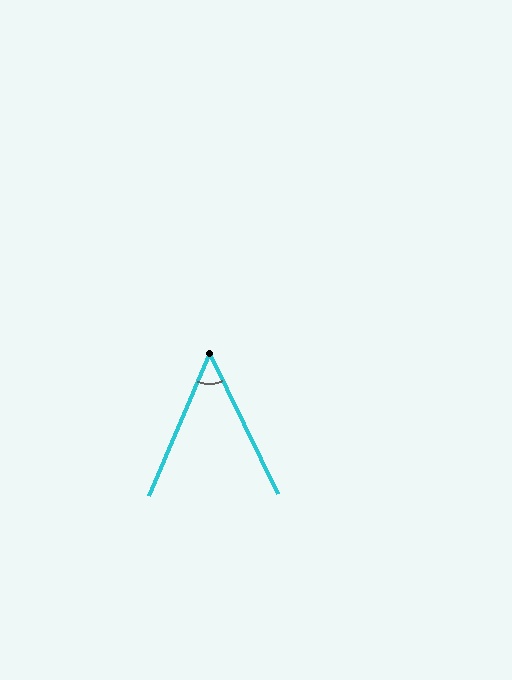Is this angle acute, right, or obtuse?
It is acute.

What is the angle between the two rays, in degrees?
Approximately 49 degrees.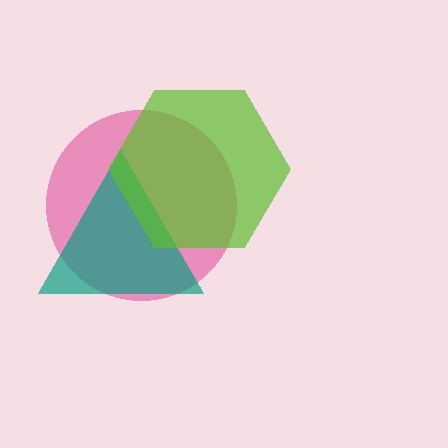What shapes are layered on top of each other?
The layered shapes are: a pink circle, a teal triangle, a lime hexagon.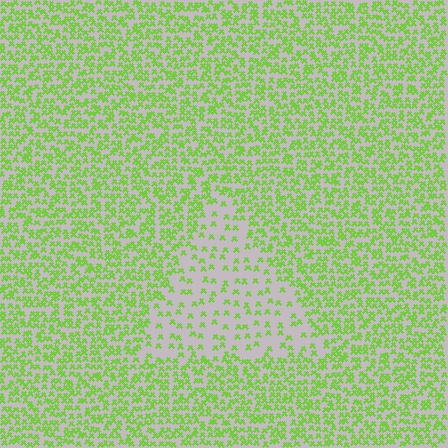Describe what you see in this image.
The image contains small lime elements arranged at two different densities. A triangle-shaped region is visible where the elements are less densely packed than the surrounding area.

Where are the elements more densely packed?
The elements are more densely packed outside the triangle boundary.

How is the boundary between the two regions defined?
The boundary is defined by a change in element density (approximately 2.6x ratio). All elements are the same color, size, and shape.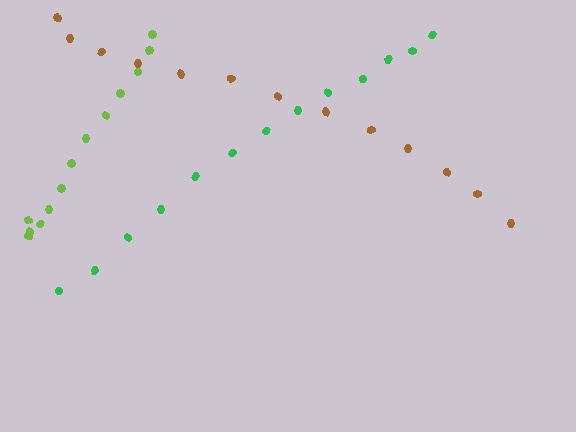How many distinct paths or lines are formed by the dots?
There are 3 distinct paths.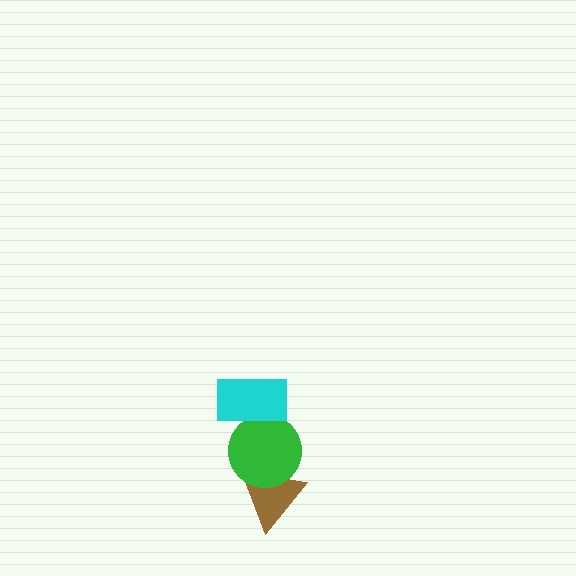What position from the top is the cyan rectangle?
The cyan rectangle is 1st from the top.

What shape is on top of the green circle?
The cyan rectangle is on top of the green circle.